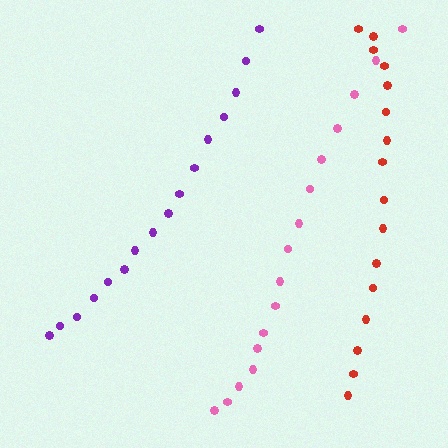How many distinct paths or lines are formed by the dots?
There are 3 distinct paths.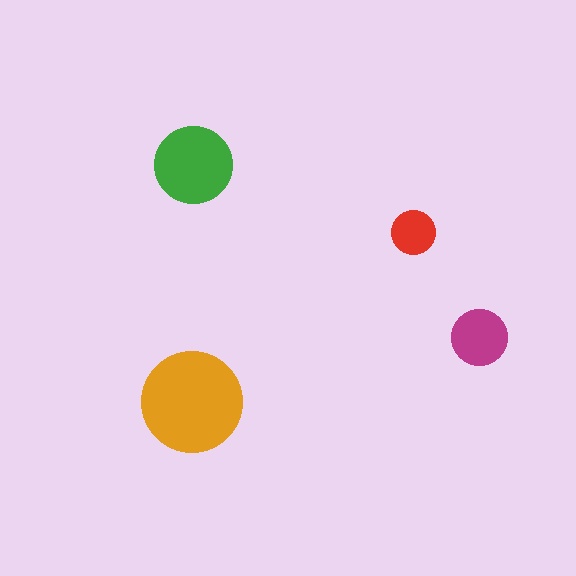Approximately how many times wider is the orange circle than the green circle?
About 1.5 times wider.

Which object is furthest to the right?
The magenta circle is rightmost.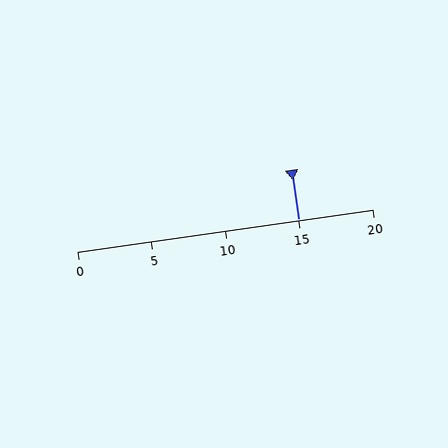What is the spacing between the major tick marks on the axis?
The major ticks are spaced 5 apart.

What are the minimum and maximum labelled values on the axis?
The axis runs from 0 to 20.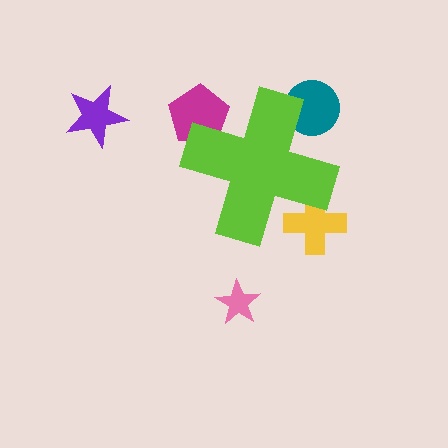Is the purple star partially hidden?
No, the purple star is fully visible.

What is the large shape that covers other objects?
A lime cross.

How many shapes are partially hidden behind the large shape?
3 shapes are partially hidden.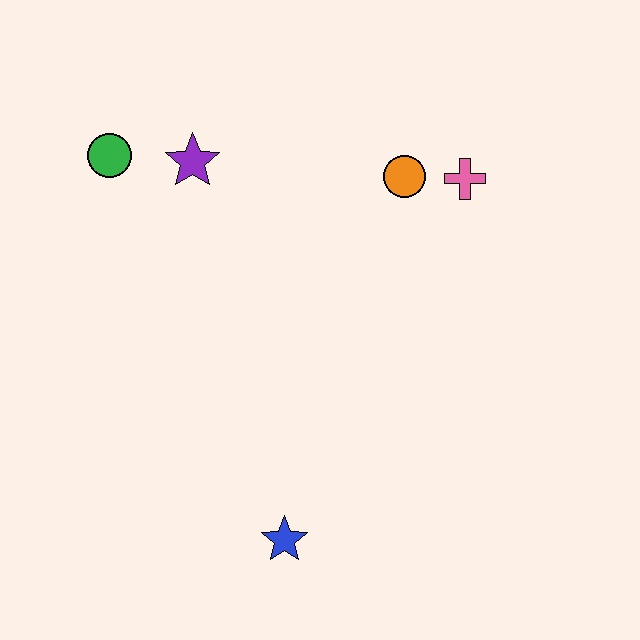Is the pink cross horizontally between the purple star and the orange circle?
No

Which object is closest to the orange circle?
The pink cross is closest to the orange circle.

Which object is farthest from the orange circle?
The blue star is farthest from the orange circle.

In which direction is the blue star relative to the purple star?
The blue star is below the purple star.